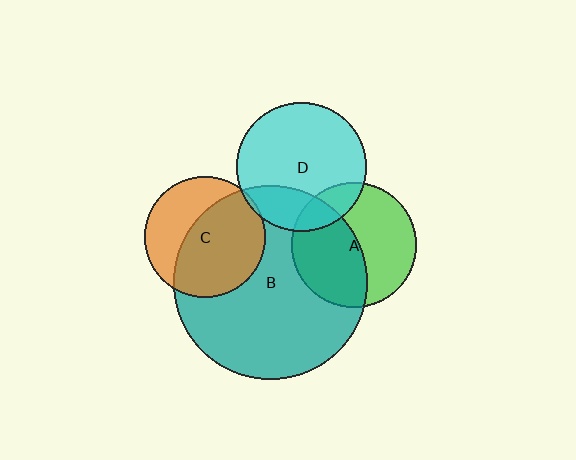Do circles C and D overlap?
Yes.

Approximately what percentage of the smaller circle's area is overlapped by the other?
Approximately 5%.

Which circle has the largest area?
Circle B (teal).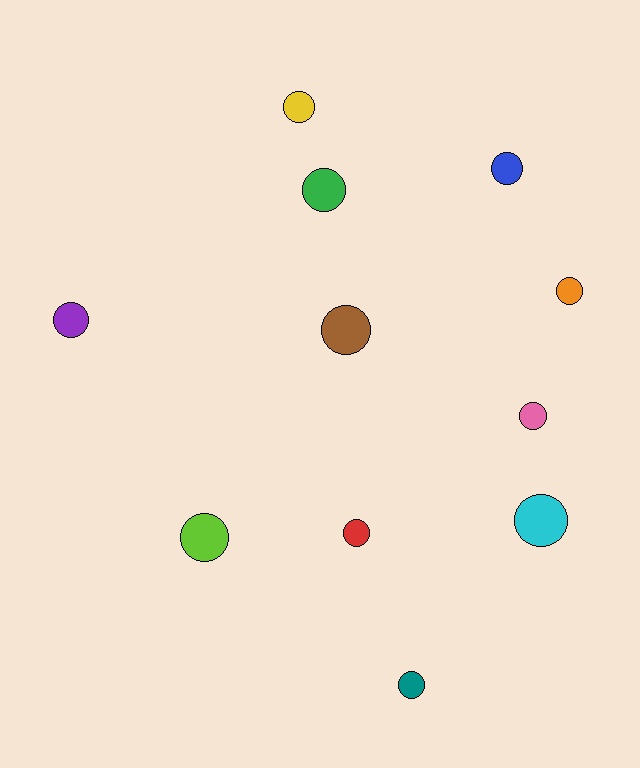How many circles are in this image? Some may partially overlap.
There are 11 circles.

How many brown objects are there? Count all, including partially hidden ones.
There is 1 brown object.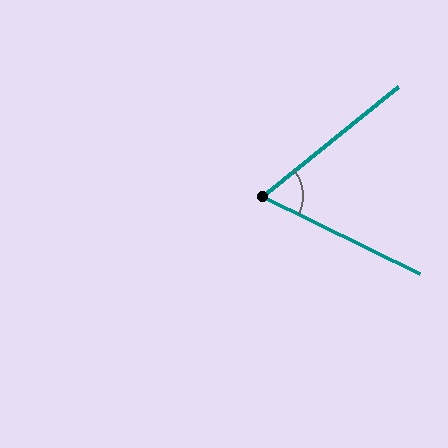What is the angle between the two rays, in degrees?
Approximately 65 degrees.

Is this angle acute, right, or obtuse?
It is acute.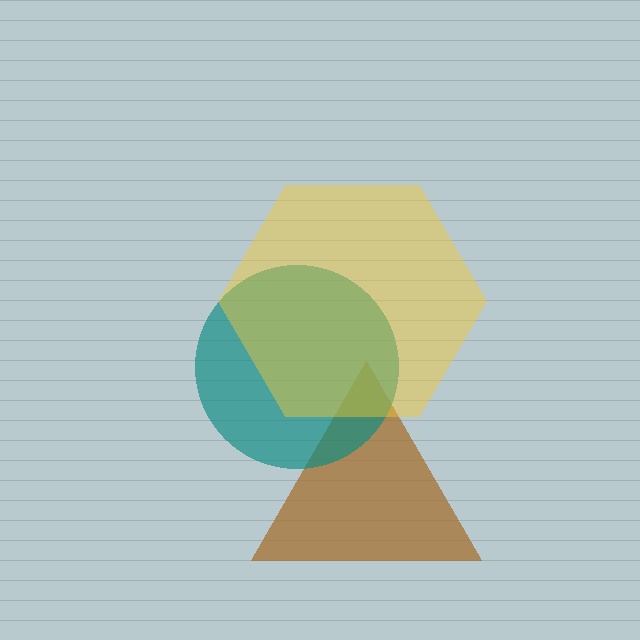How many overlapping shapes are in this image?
There are 3 overlapping shapes in the image.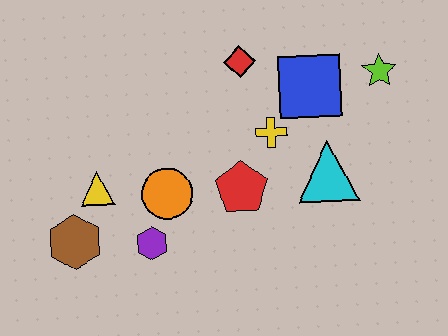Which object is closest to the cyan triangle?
The yellow cross is closest to the cyan triangle.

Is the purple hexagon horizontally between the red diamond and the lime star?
No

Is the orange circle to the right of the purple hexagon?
Yes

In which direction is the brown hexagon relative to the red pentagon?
The brown hexagon is to the left of the red pentagon.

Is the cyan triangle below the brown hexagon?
No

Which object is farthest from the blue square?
The brown hexagon is farthest from the blue square.